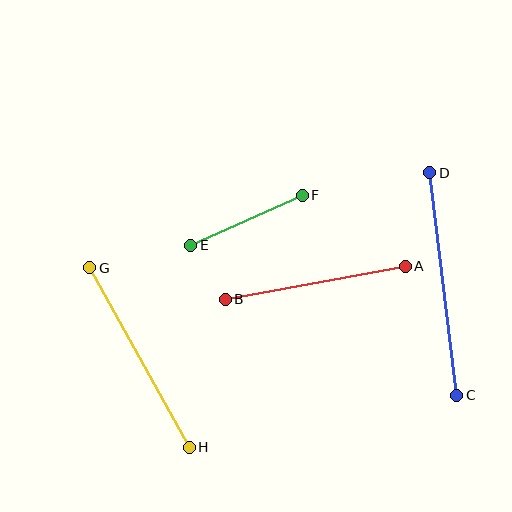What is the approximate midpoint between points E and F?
The midpoint is at approximately (247, 220) pixels.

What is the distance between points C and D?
The distance is approximately 224 pixels.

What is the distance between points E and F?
The distance is approximately 122 pixels.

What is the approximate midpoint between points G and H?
The midpoint is at approximately (140, 358) pixels.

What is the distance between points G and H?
The distance is approximately 205 pixels.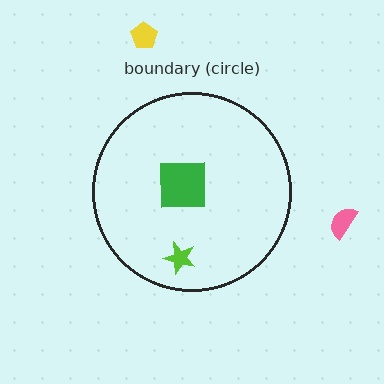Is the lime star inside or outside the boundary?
Inside.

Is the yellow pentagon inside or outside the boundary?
Outside.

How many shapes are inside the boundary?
2 inside, 2 outside.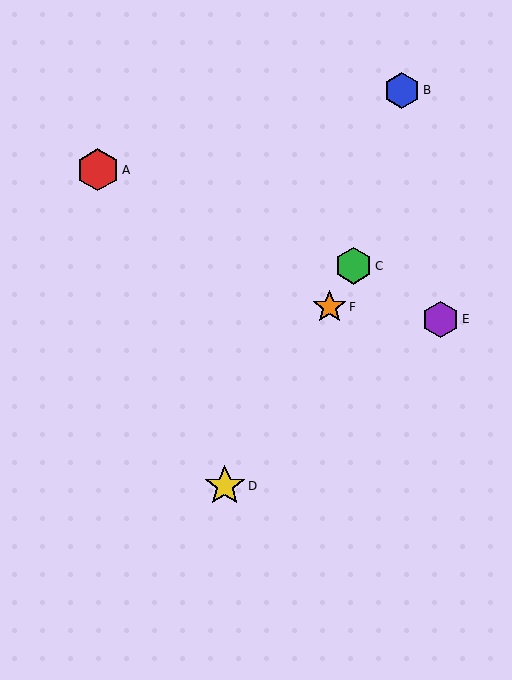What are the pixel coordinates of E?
Object E is at (440, 319).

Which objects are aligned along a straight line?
Objects C, D, F are aligned along a straight line.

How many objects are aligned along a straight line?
3 objects (C, D, F) are aligned along a straight line.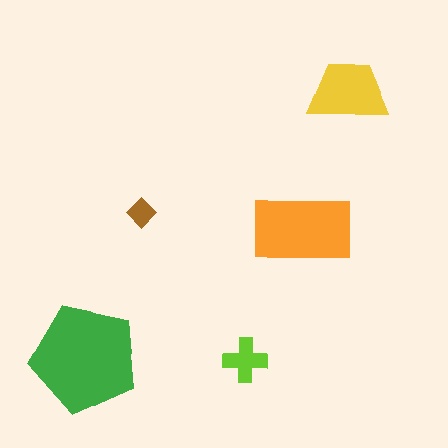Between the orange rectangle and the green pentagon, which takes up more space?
The green pentagon.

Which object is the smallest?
The brown diamond.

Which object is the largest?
The green pentagon.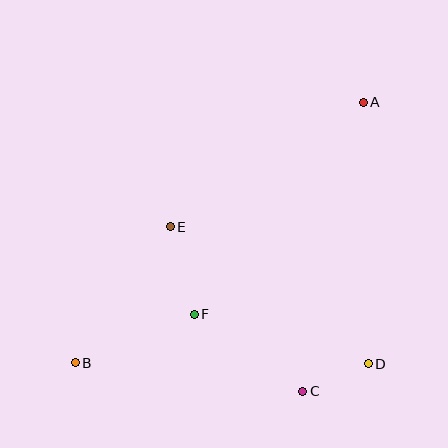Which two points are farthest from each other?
Points A and B are farthest from each other.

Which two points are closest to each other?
Points C and D are closest to each other.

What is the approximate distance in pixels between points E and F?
The distance between E and F is approximately 91 pixels.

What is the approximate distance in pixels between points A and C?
The distance between A and C is approximately 295 pixels.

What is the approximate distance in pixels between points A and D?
The distance between A and D is approximately 261 pixels.